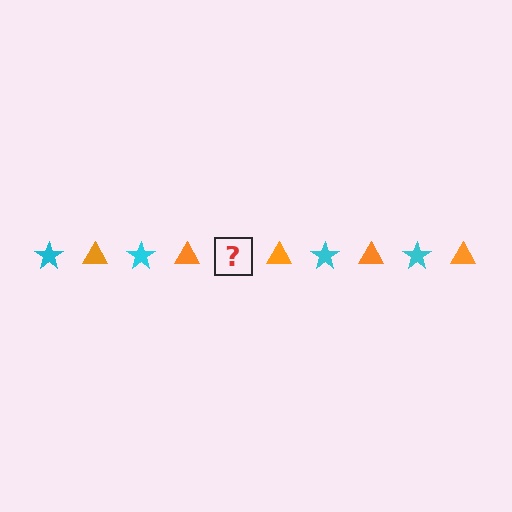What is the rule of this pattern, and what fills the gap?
The rule is that the pattern alternates between cyan star and orange triangle. The gap should be filled with a cyan star.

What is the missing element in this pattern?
The missing element is a cyan star.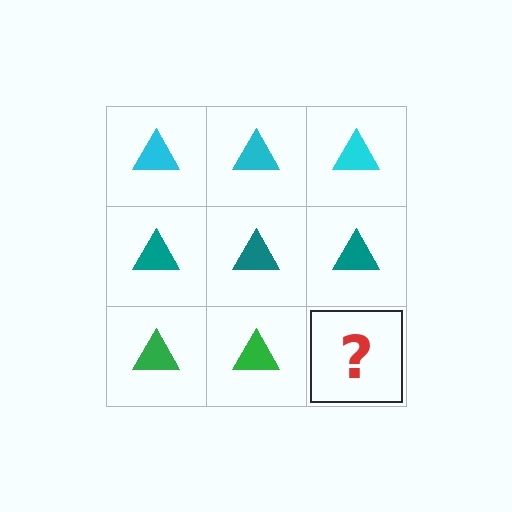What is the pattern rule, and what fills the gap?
The rule is that each row has a consistent color. The gap should be filled with a green triangle.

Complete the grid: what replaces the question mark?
The question mark should be replaced with a green triangle.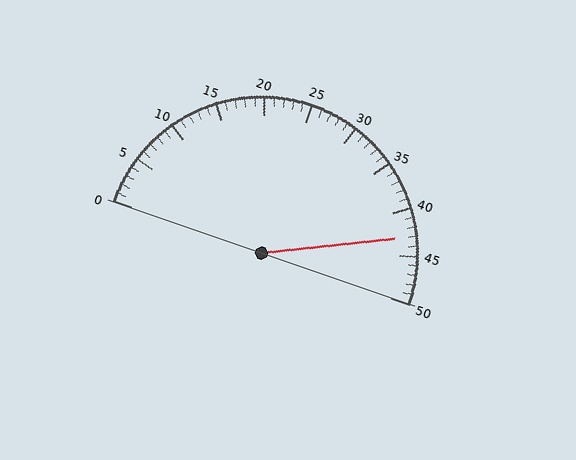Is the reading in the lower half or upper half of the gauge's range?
The reading is in the upper half of the range (0 to 50).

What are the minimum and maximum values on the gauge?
The gauge ranges from 0 to 50.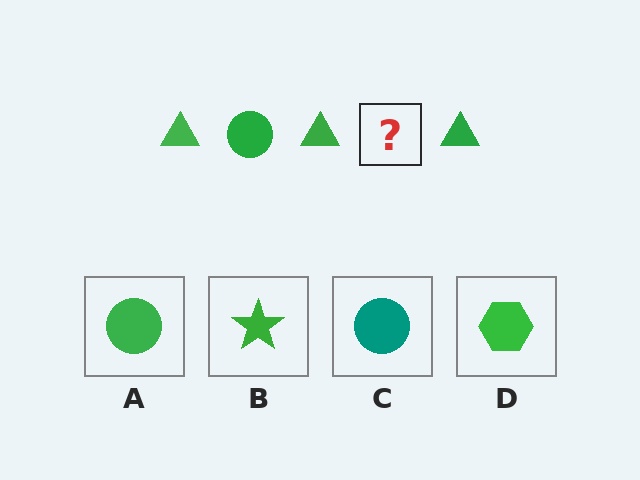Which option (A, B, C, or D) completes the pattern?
A.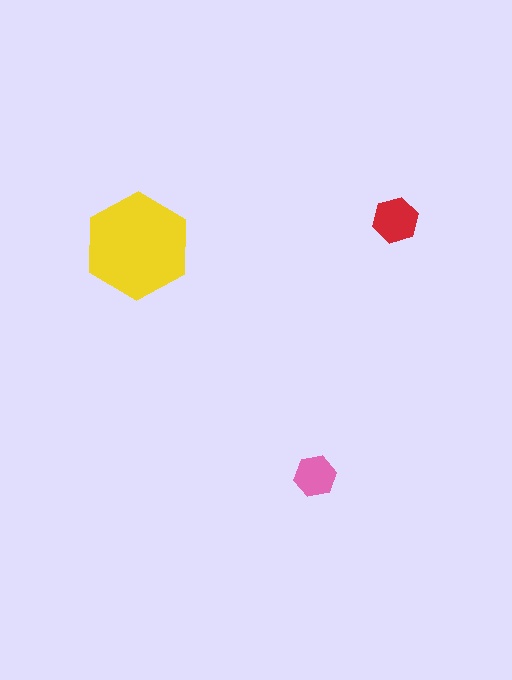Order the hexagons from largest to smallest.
the yellow one, the red one, the pink one.